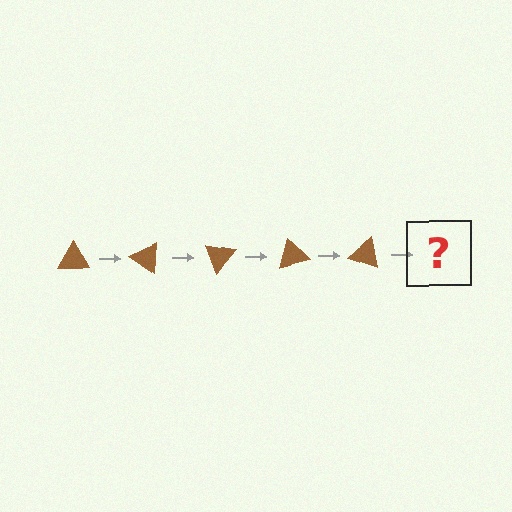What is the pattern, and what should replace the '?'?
The pattern is that the triangle rotates 35 degrees each step. The '?' should be a brown triangle rotated 175 degrees.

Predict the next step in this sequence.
The next step is a brown triangle rotated 175 degrees.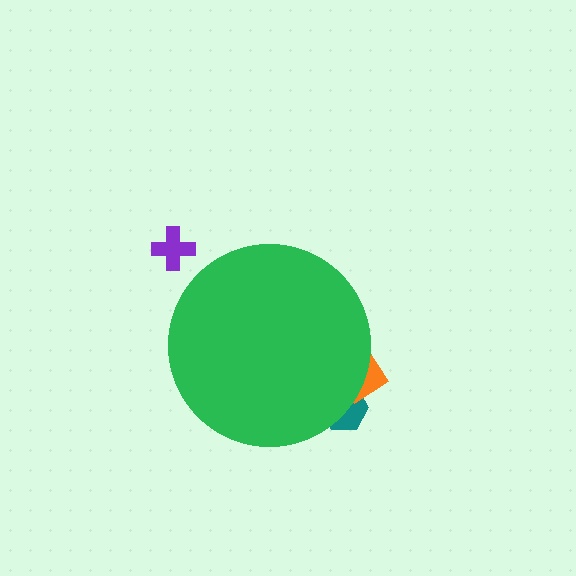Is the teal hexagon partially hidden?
Yes, the teal hexagon is partially hidden behind the green circle.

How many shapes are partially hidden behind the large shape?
2 shapes are partially hidden.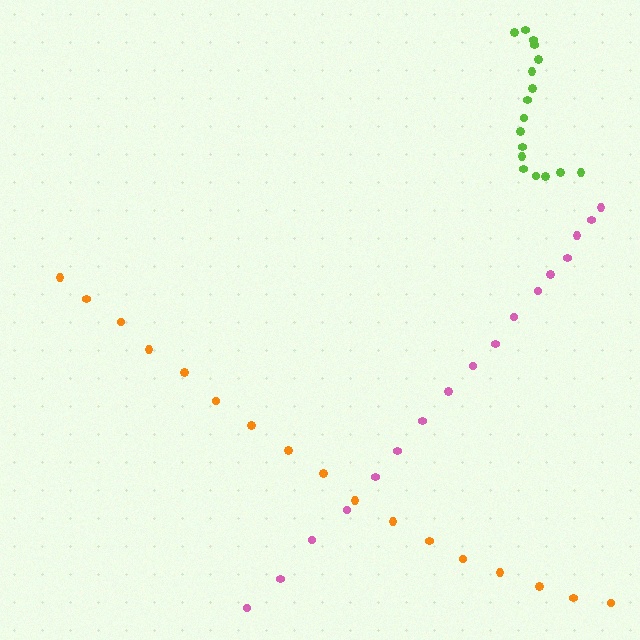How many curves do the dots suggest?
There are 3 distinct paths.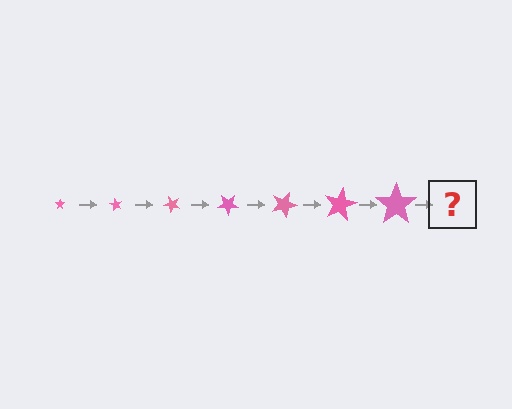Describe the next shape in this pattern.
It should be a star, larger than the previous one and rotated 420 degrees from the start.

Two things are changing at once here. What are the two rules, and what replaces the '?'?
The two rules are that the star grows larger each step and it rotates 60 degrees each step. The '?' should be a star, larger than the previous one and rotated 420 degrees from the start.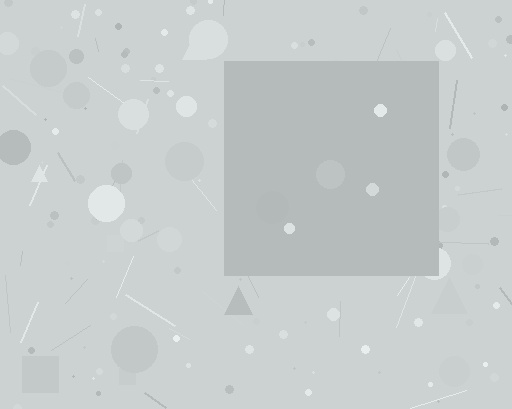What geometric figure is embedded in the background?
A square is embedded in the background.